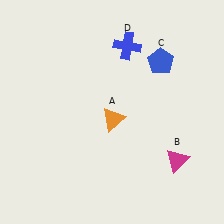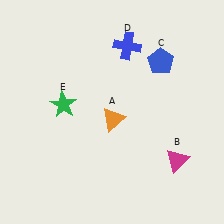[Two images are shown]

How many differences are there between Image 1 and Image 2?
There is 1 difference between the two images.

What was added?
A green star (E) was added in Image 2.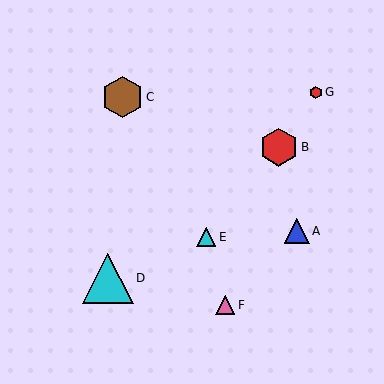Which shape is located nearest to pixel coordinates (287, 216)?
The blue triangle (labeled A) at (297, 231) is nearest to that location.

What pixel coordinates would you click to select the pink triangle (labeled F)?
Click at (225, 305) to select the pink triangle F.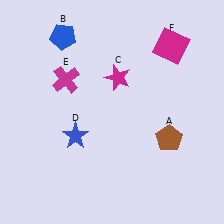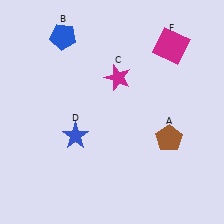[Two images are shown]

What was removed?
The magenta cross (E) was removed in Image 2.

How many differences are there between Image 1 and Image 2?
There is 1 difference between the two images.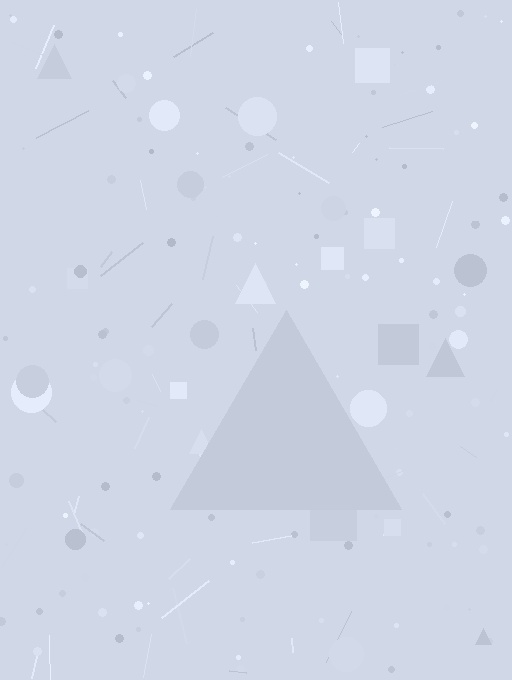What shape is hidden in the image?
A triangle is hidden in the image.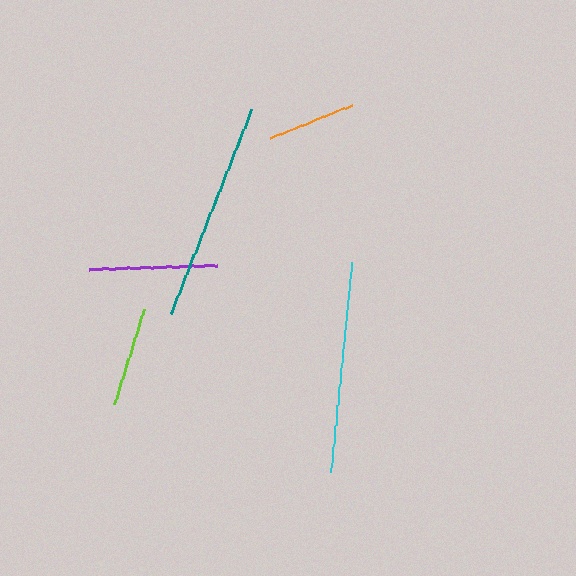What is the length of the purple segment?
The purple segment is approximately 129 pixels long.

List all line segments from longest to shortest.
From longest to shortest: teal, cyan, purple, lime, orange.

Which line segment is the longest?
The teal line is the longest at approximately 220 pixels.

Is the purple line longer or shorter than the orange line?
The purple line is longer than the orange line.